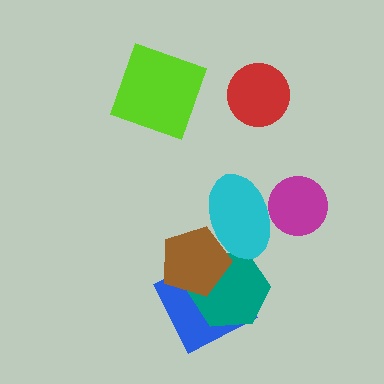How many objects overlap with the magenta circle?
1 object overlaps with the magenta circle.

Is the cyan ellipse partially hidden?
Yes, it is partially covered by another shape.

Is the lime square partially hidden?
No, no other shape covers it.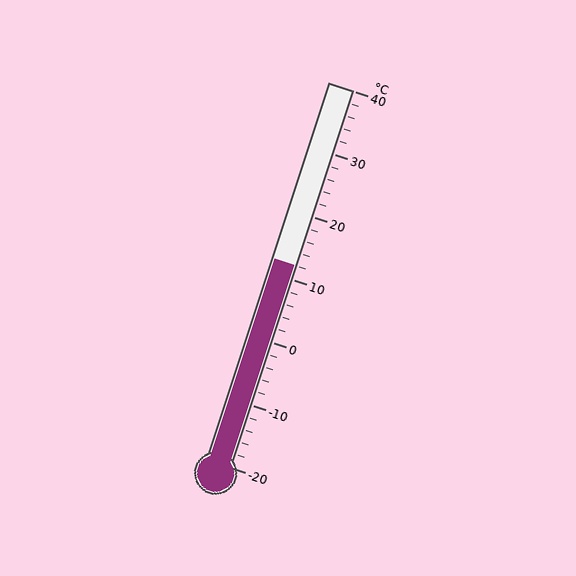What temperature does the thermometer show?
The thermometer shows approximately 12°C.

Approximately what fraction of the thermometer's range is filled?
The thermometer is filled to approximately 55% of its range.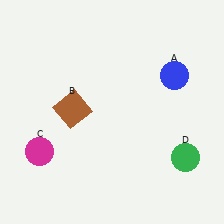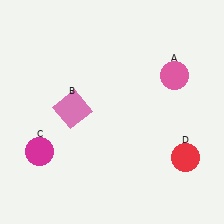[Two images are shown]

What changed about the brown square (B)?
In Image 1, B is brown. In Image 2, it changed to pink.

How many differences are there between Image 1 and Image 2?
There are 3 differences between the two images.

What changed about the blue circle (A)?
In Image 1, A is blue. In Image 2, it changed to pink.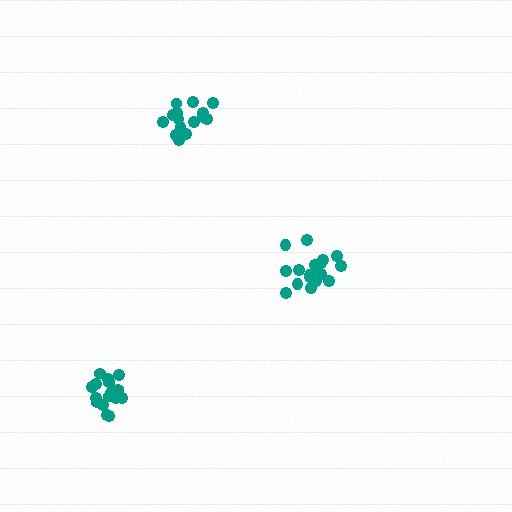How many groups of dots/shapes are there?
There are 3 groups.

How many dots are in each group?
Group 1: 15 dots, Group 2: 17 dots, Group 3: 19 dots (51 total).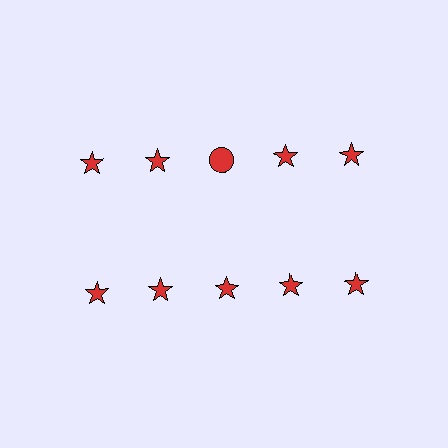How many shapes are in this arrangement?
There are 10 shapes arranged in a grid pattern.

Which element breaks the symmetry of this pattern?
The red circle in the top row, center column breaks the symmetry. All other shapes are red stars.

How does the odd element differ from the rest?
It has a different shape: circle instead of star.